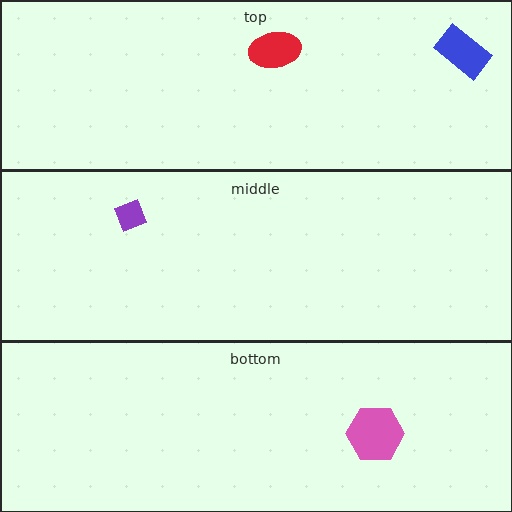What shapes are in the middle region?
The purple diamond.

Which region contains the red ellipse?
The top region.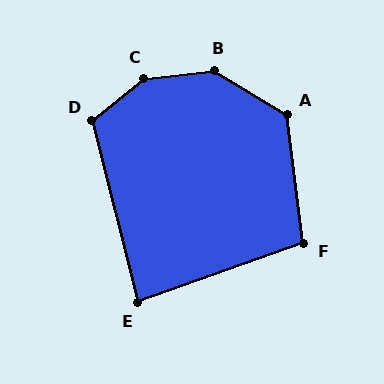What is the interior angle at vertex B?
Approximately 143 degrees (obtuse).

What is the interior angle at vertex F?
Approximately 102 degrees (obtuse).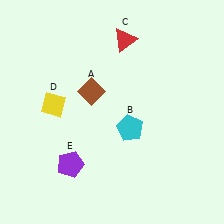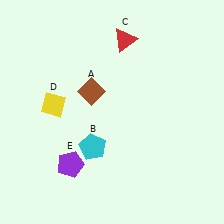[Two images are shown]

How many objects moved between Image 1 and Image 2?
1 object moved between the two images.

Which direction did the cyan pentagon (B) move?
The cyan pentagon (B) moved left.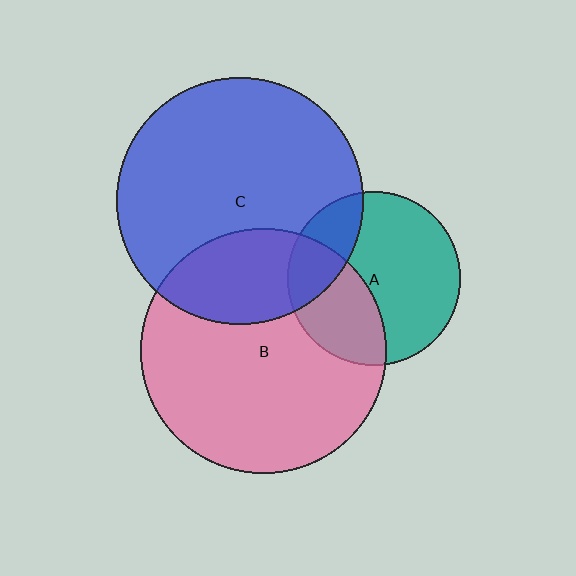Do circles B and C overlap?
Yes.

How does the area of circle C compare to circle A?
Approximately 2.0 times.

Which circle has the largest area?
Circle C (blue).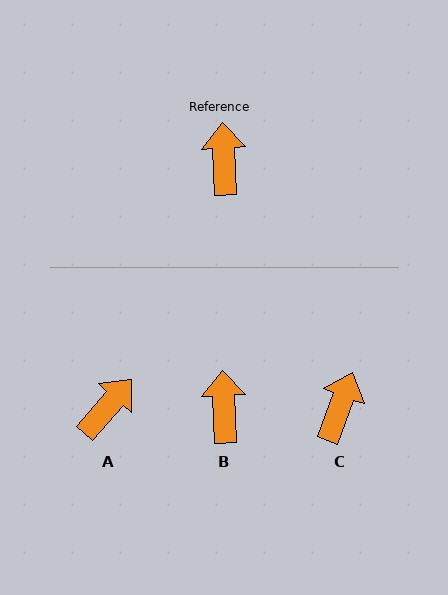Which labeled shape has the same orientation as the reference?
B.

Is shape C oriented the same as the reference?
No, it is off by about 23 degrees.